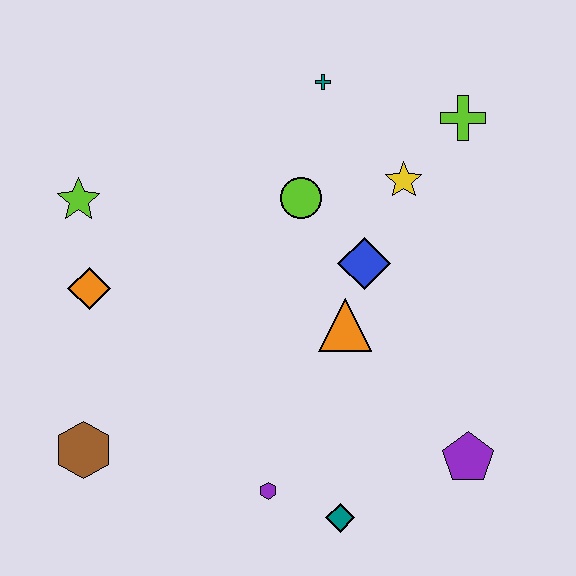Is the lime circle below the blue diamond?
No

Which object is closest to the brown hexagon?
The orange diamond is closest to the brown hexagon.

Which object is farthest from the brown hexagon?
The lime cross is farthest from the brown hexagon.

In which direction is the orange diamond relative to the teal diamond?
The orange diamond is to the left of the teal diamond.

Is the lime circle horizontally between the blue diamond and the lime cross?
No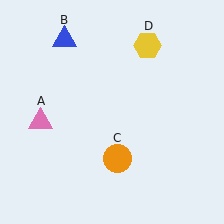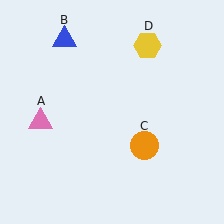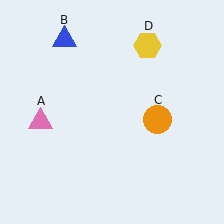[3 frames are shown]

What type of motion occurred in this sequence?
The orange circle (object C) rotated counterclockwise around the center of the scene.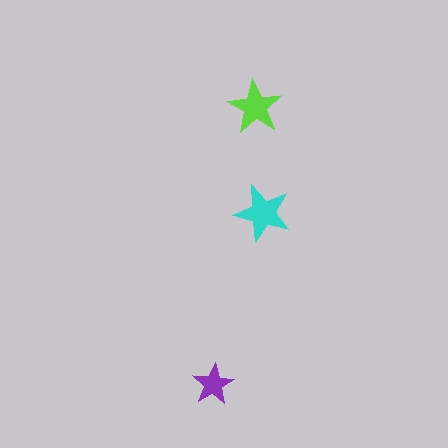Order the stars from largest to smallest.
the cyan one, the lime one, the purple one.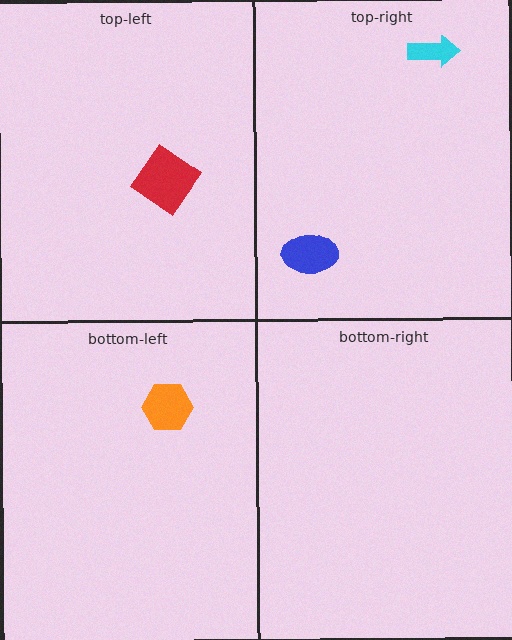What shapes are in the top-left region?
The red diamond.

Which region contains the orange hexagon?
The bottom-left region.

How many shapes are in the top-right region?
2.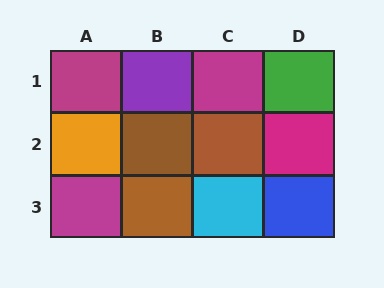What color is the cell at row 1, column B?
Purple.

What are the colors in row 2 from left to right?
Orange, brown, brown, magenta.